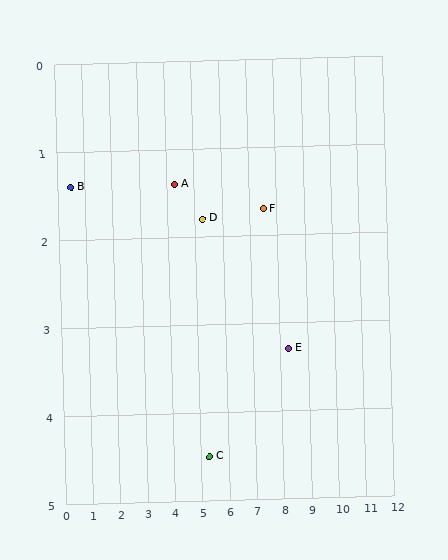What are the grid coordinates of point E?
Point E is at approximately (8.3, 3.3).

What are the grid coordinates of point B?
Point B is at approximately (0.5, 1.4).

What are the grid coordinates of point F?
Point F is at approximately (7.5, 1.7).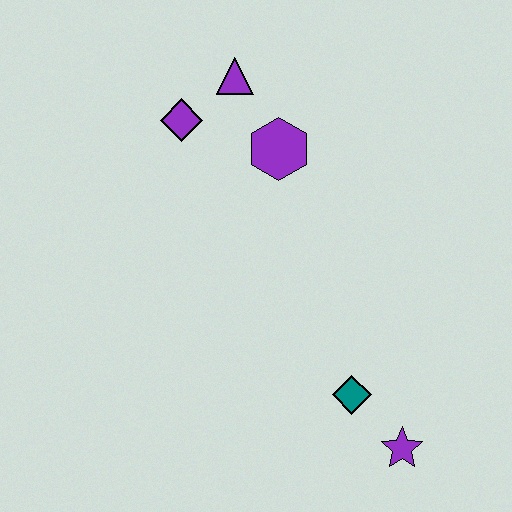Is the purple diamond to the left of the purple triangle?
Yes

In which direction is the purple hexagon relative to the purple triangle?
The purple hexagon is below the purple triangle.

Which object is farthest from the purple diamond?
The purple star is farthest from the purple diamond.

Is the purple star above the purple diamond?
No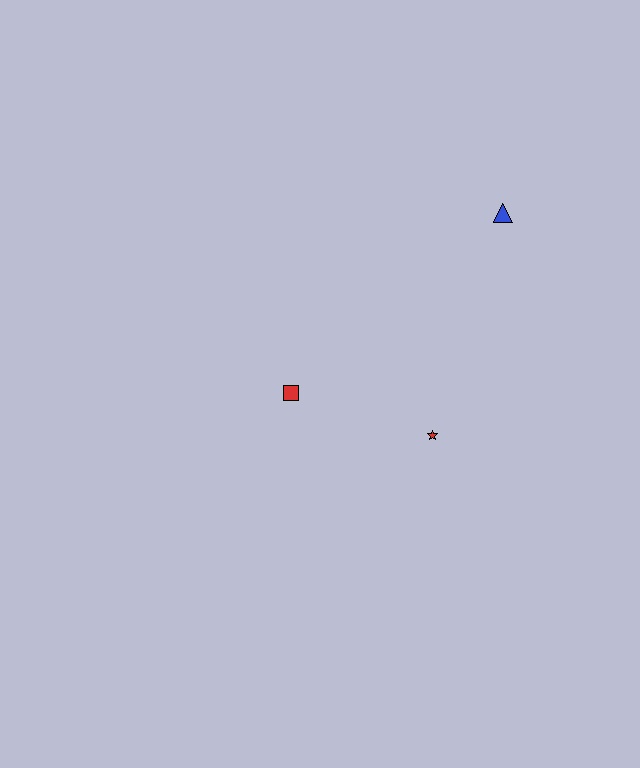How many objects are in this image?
There are 3 objects.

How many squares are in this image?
There is 1 square.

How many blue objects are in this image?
There is 1 blue object.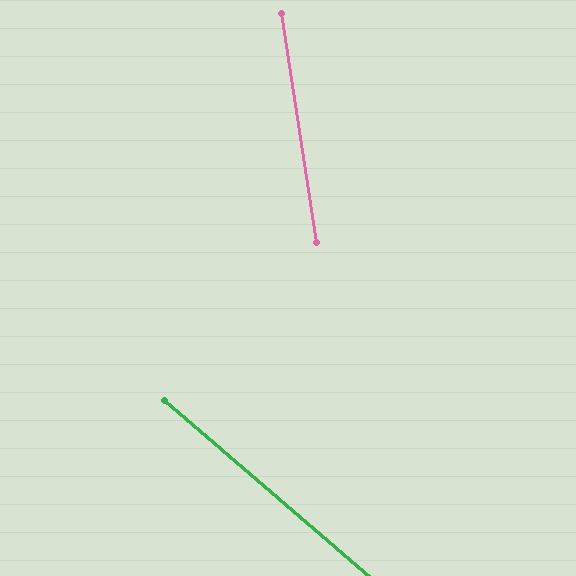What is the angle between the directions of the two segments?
Approximately 41 degrees.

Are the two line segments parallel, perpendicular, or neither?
Neither parallel nor perpendicular — they differ by about 41°.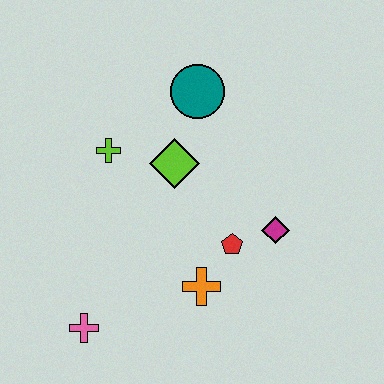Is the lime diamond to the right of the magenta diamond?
No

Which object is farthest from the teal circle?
The pink cross is farthest from the teal circle.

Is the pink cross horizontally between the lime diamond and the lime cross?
No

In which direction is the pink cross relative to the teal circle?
The pink cross is below the teal circle.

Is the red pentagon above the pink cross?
Yes